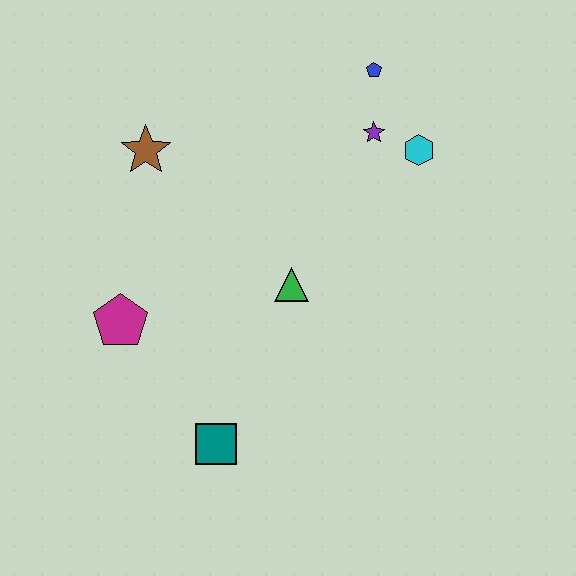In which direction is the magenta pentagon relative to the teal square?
The magenta pentagon is above the teal square.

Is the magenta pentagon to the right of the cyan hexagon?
No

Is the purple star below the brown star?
No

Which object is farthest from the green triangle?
The blue pentagon is farthest from the green triangle.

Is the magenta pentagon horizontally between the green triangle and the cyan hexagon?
No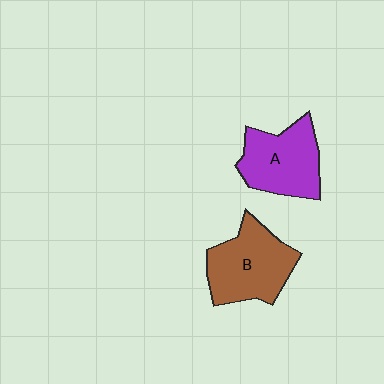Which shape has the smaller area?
Shape A (purple).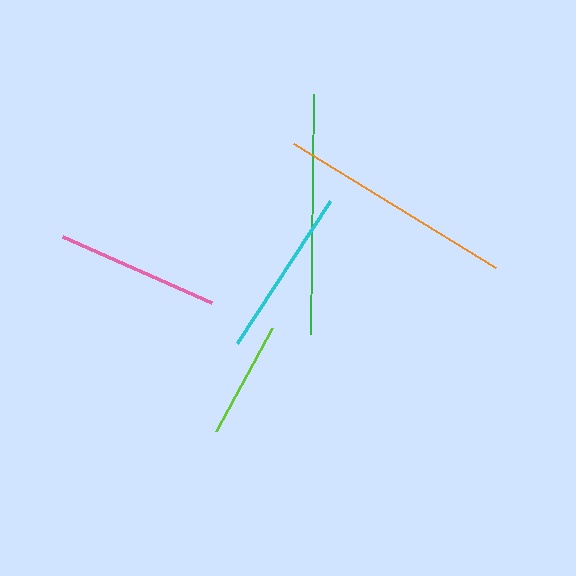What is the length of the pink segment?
The pink segment is approximately 163 pixels long.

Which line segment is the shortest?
The lime line is the shortest at approximately 117 pixels.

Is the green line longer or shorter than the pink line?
The green line is longer than the pink line.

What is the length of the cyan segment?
The cyan segment is approximately 170 pixels long.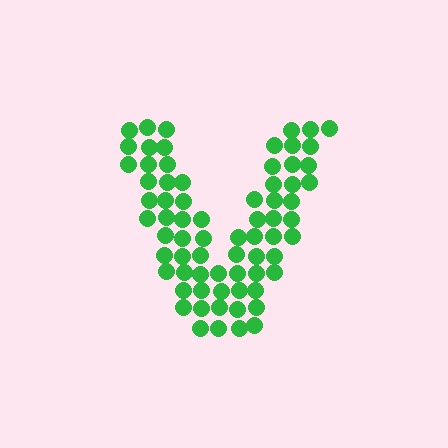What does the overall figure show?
The overall figure shows the letter V.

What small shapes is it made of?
It is made of small circles.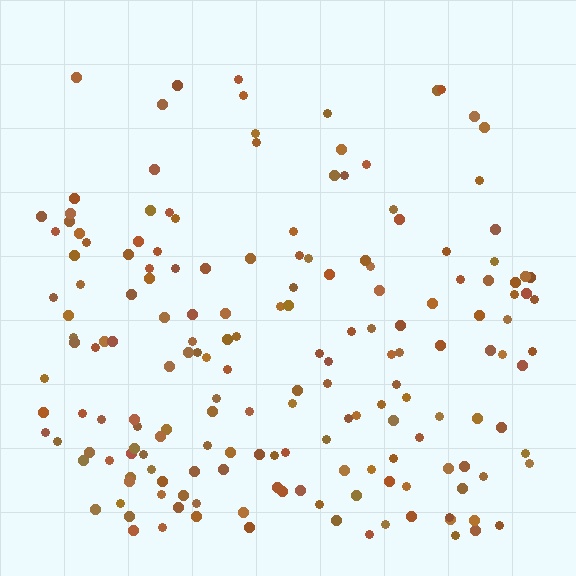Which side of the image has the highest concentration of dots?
The bottom.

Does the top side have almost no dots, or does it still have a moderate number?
Still a moderate number, just noticeably fewer than the bottom.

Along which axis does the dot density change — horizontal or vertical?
Vertical.